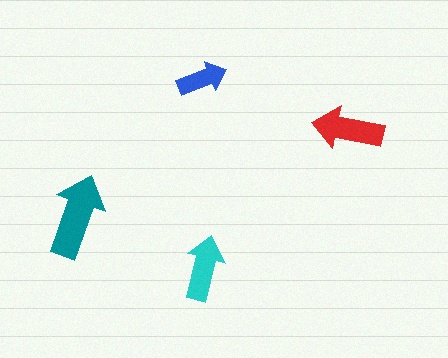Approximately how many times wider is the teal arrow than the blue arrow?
About 1.5 times wider.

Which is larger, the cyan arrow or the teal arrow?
The teal one.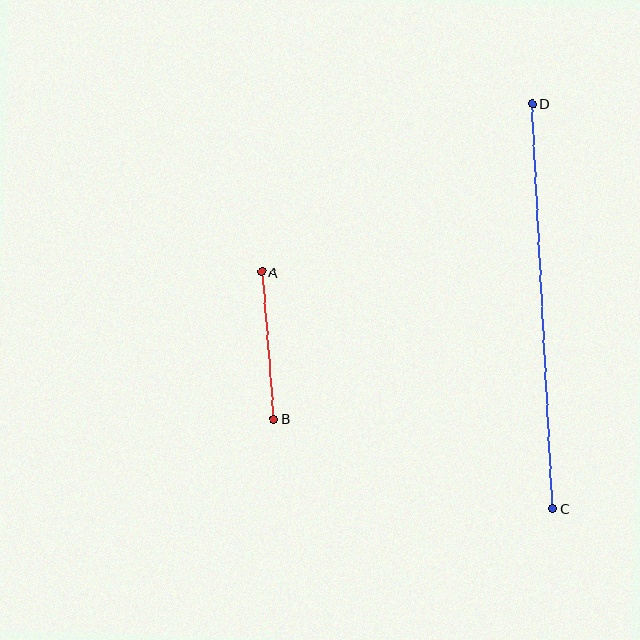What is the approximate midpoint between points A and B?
The midpoint is at approximately (268, 345) pixels.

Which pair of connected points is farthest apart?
Points C and D are farthest apart.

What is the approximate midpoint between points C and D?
The midpoint is at approximately (543, 306) pixels.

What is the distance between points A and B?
The distance is approximately 148 pixels.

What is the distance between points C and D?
The distance is approximately 405 pixels.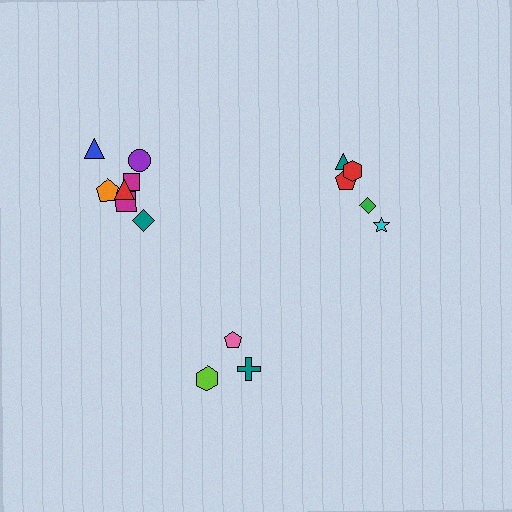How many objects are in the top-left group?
There are 7 objects.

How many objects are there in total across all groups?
There are 15 objects.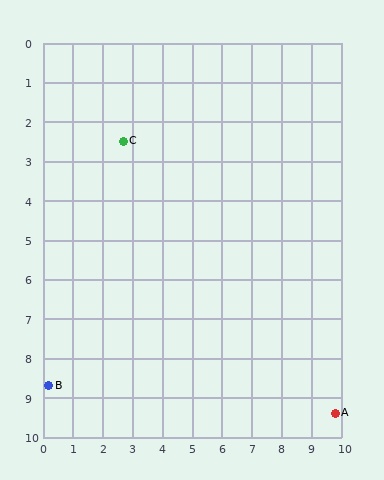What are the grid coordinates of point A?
Point A is at approximately (9.8, 9.4).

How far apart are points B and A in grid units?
Points B and A are about 9.6 grid units apart.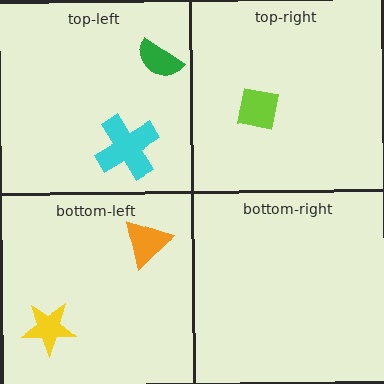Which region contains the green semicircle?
The top-left region.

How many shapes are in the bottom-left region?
2.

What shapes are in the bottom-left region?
The yellow star, the orange triangle.